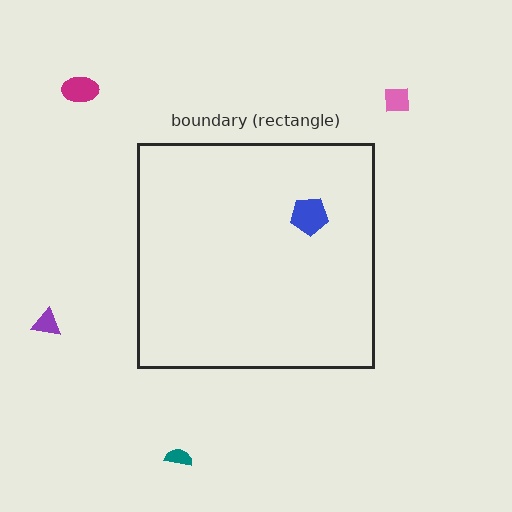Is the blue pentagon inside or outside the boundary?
Inside.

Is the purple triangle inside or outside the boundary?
Outside.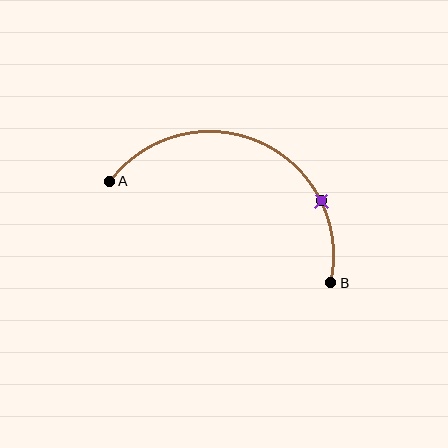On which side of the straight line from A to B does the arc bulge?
The arc bulges above the straight line connecting A and B.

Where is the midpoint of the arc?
The arc midpoint is the point on the curve farthest from the straight line joining A and B. It sits above that line.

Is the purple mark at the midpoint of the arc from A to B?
No. The purple mark lies on the arc but is closer to endpoint B. The arc midpoint would be at the point on the curve equidistant along the arc from both A and B.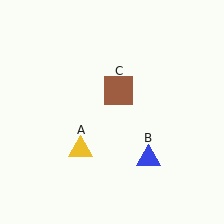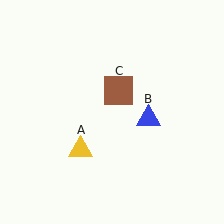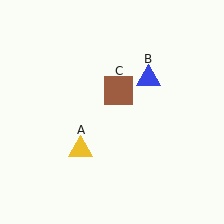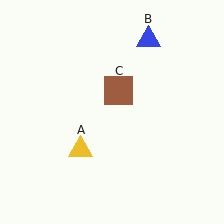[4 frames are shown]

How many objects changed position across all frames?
1 object changed position: blue triangle (object B).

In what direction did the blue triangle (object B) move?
The blue triangle (object B) moved up.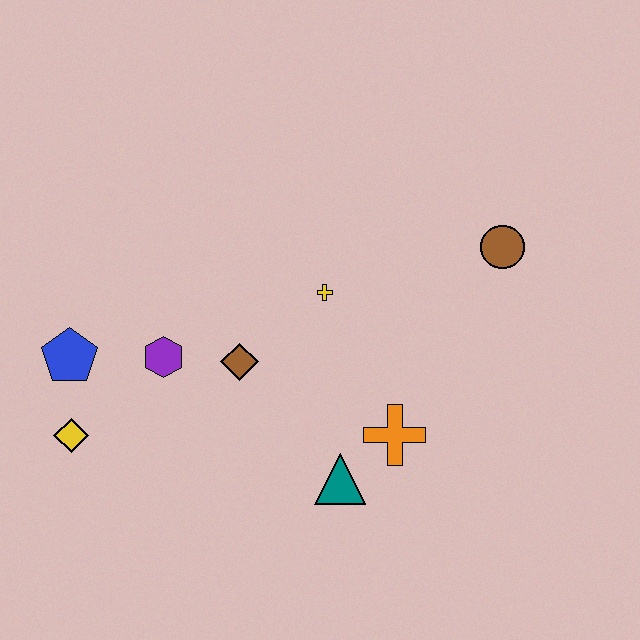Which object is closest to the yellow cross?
The brown diamond is closest to the yellow cross.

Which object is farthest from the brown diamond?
The brown circle is farthest from the brown diamond.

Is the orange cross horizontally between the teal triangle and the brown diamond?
No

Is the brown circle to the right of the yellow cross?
Yes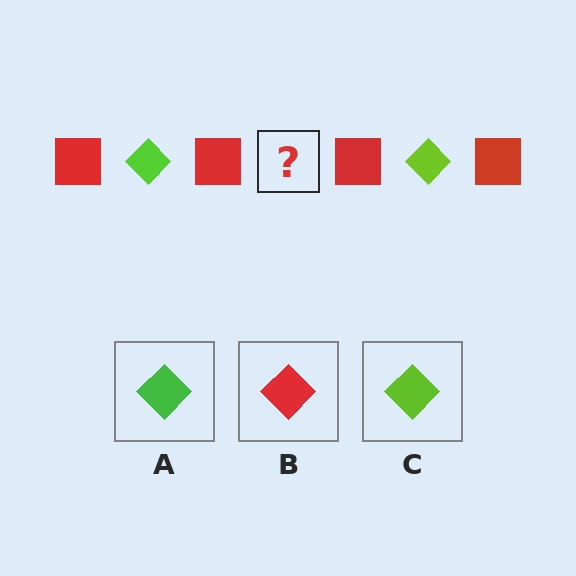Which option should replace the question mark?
Option C.